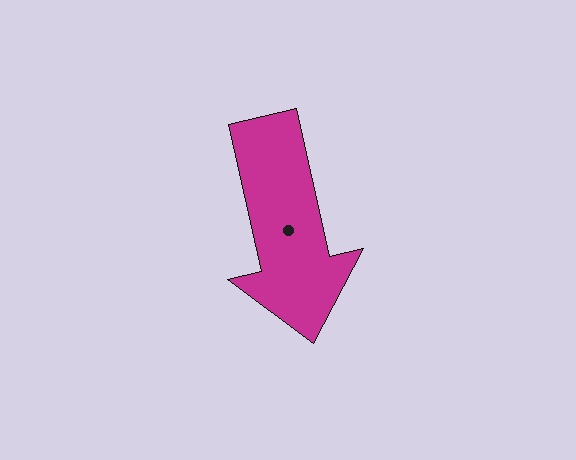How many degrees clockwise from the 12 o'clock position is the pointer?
Approximately 167 degrees.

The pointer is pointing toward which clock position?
Roughly 6 o'clock.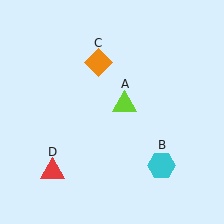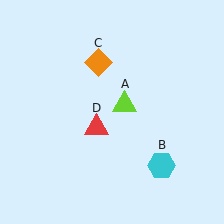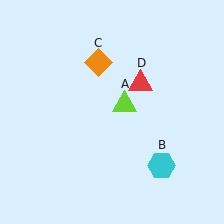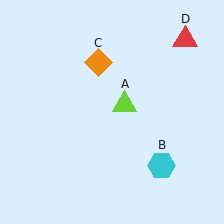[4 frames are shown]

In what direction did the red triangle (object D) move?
The red triangle (object D) moved up and to the right.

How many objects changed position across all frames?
1 object changed position: red triangle (object D).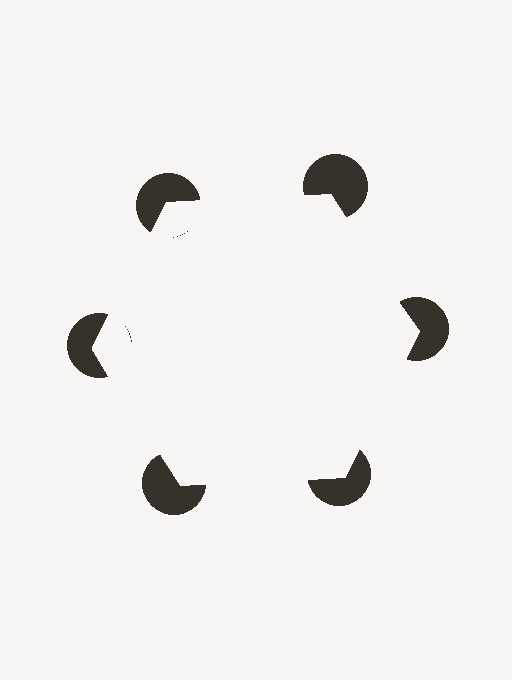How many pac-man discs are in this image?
There are 6 — one at each vertex of the illusory hexagon.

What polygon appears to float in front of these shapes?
An illusory hexagon — its edges are inferred from the aligned wedge cuts in the pac-man discs, not physically drawn.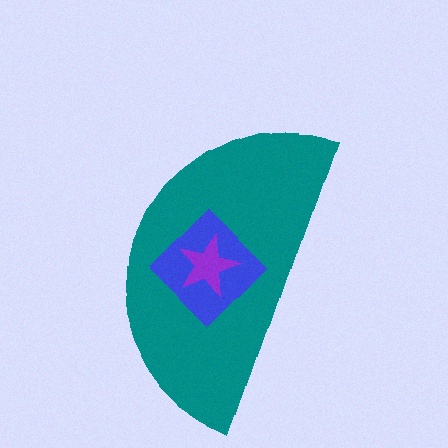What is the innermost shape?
The purple star.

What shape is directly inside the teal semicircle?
The blue diamond.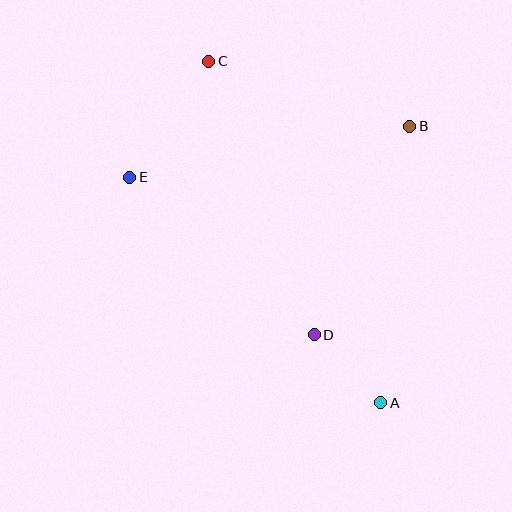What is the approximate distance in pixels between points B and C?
The distance between B and C is approximately 211 pixels.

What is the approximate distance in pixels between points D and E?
The distance between D and E is approximately 243 pixels.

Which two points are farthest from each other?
Points A and C are farthest from each other.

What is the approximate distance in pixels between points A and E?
The distance between A and E is approximately 338 pixels.